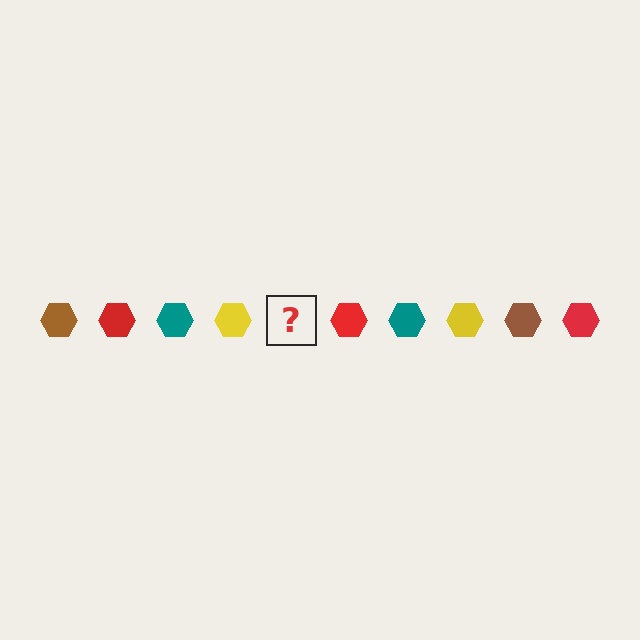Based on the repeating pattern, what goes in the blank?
The blank should be a brown hexagon.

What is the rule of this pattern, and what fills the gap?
The rule is that the pattern cycles through brown, red, teal, yellow hexagons. The gap should be filled with a brown hexagon.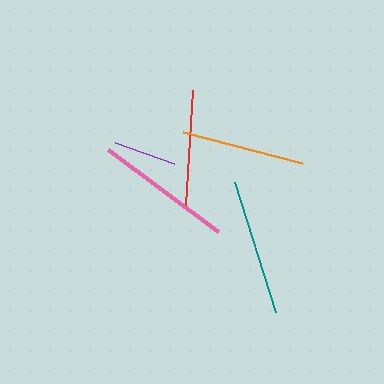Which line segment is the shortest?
The purple line is the shortest at approximately 63 pixels.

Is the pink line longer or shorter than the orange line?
The pink line is longer than the orange line.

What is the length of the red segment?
The red segment is approximately 115 pixels long.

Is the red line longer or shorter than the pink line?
The pink line is longer than the red line.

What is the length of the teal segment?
The teal segment is approximately 137 pixels long.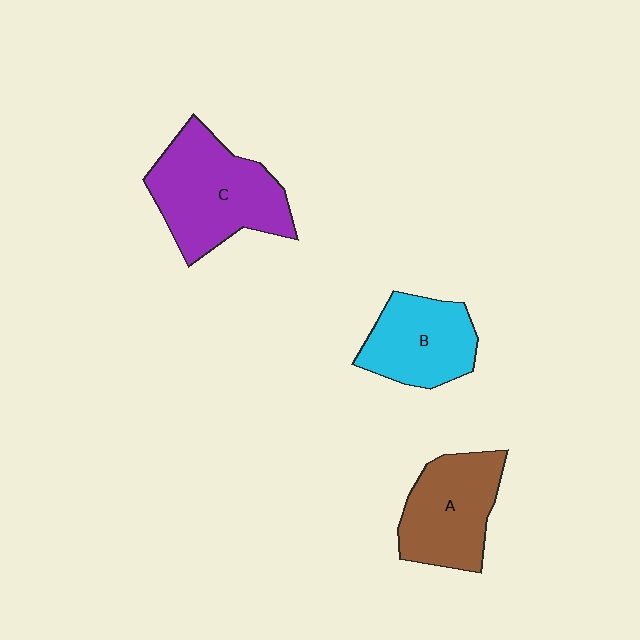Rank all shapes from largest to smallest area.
From largest to smallest: C (purple), A (brown), B (cyan).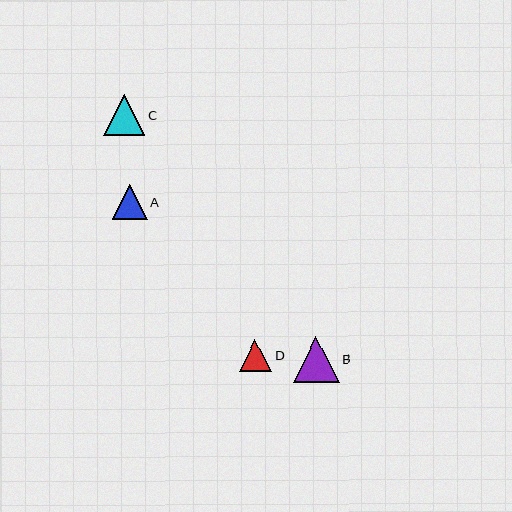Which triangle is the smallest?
Triangle D is the smallest with a size of approximately 32 pixels.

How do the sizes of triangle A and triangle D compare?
Triangle A and triangle D are approximately the same size.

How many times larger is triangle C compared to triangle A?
Triangle C is approximately 1.2 times the size of triangle A.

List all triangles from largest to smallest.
From largest to smallest: B, C, A, D.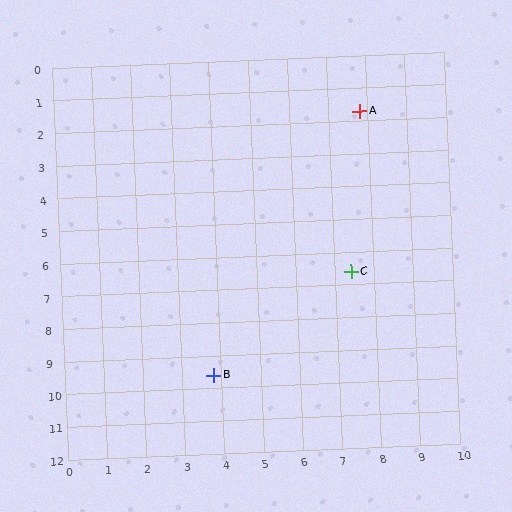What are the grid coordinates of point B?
Point B is at approximately (3.8, 9.6).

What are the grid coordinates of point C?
Point C is at approximately (7.4, 6.6).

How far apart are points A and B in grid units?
Points A and B are about 8.9 grid units apart.